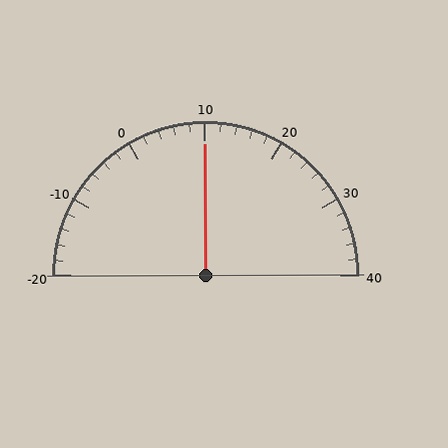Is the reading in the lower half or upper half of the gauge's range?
The reading is in the upper half of the range (-20 to 40).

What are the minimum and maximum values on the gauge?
The gauge ranges from -20 to 40.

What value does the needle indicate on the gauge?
The needle indicates approximately 10.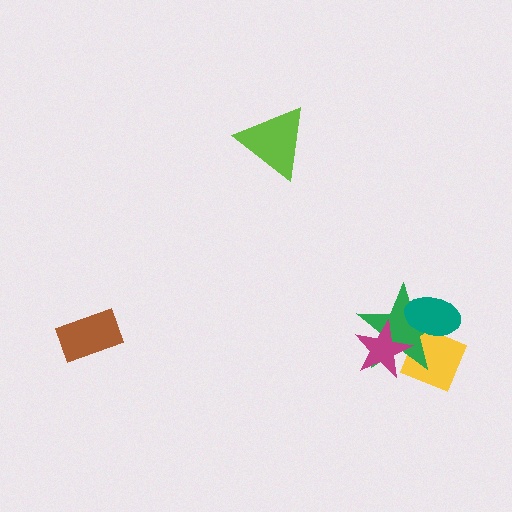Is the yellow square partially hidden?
Yes, it is partially covered by another shape.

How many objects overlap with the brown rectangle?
0 objects overlap with the brown rectangle.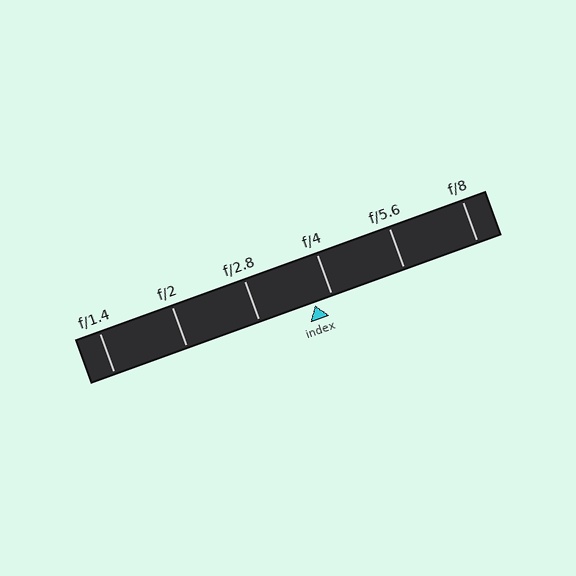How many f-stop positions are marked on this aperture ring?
There are 6 f-stop positions marked.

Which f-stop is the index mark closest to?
The index mark is closest to f/4.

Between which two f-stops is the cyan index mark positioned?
The index mark is between f/2.8 and f/4.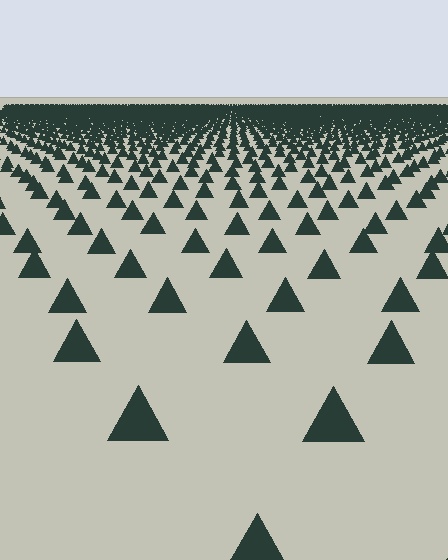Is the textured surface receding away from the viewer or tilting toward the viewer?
The surface is receding away from the viewer. Texture elements get smaller and denser toward the top.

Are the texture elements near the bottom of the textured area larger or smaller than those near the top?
Larger. Near the bottom, elements are closer to the viewer and appear at a bigger on-screen size.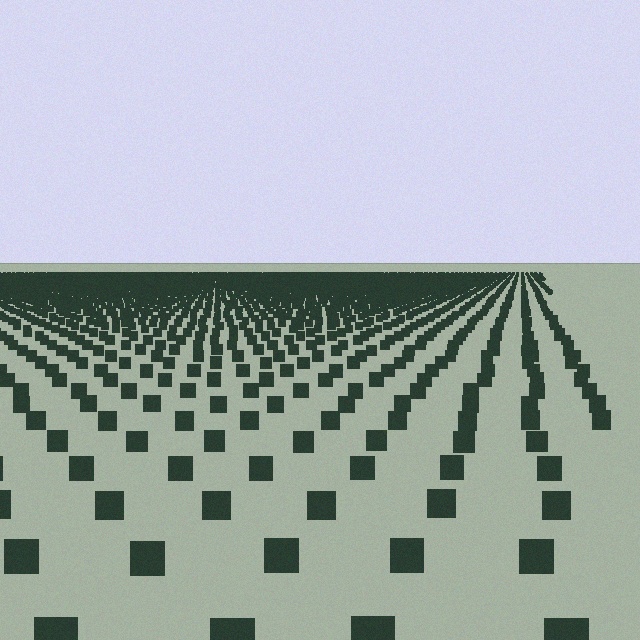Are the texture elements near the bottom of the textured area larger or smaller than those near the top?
Larger. Near the bottom, elements are closer to the viewer and appear at a bigger on-screen size.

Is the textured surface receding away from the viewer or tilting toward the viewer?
The surface is receding away from the viewer. Texture elements get smaller and denser toward the top.